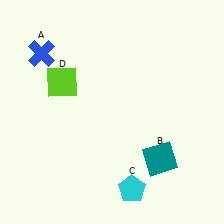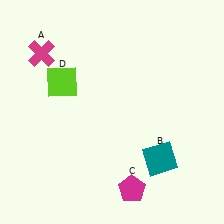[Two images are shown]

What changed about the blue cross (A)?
In Image 1, A is blue. In Image 2, it changed to magenta.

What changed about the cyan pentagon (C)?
In Image 1, C is cyan. In Image 2, it changed to magenta.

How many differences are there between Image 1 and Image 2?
There are 2 differences between the two images.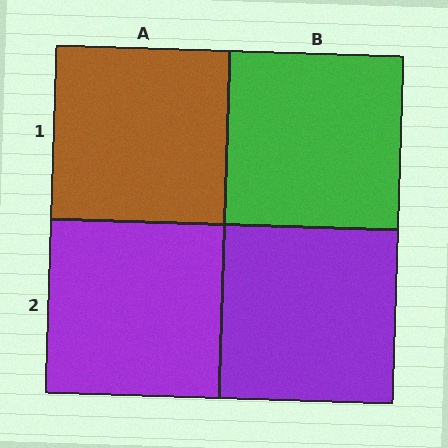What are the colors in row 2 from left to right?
Purple, purple.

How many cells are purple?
2 cells are purple.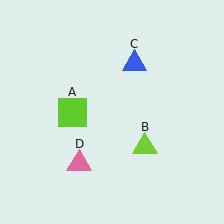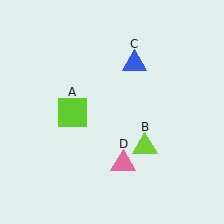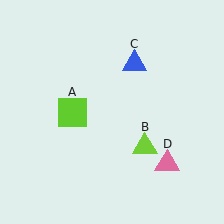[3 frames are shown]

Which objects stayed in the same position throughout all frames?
Lime square (object A) and lime triangle (object B) and blue triangle (object C) remained stationary.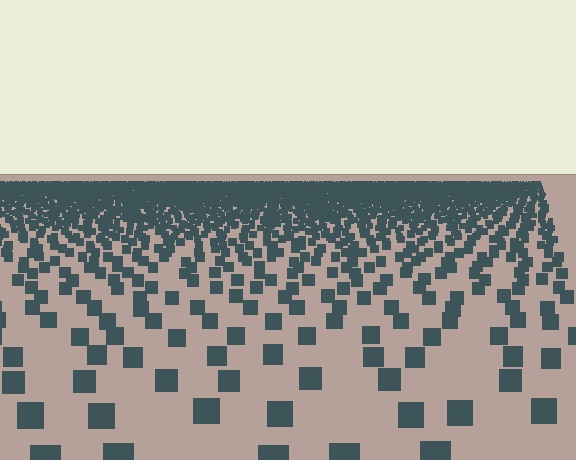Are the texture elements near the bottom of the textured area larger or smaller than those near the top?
Larger. Near the bottom, elements are closer to the viewer and appear at a bigger on-screen size.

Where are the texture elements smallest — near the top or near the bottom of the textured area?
Near the top.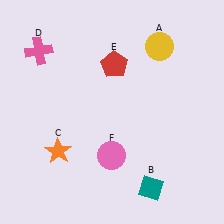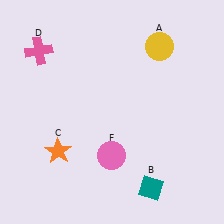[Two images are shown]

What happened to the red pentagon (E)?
The red pentagon (E) was removed in Image 2. It was in the top-right area of Image 1.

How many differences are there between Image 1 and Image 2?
There is 1 difference between the two images.